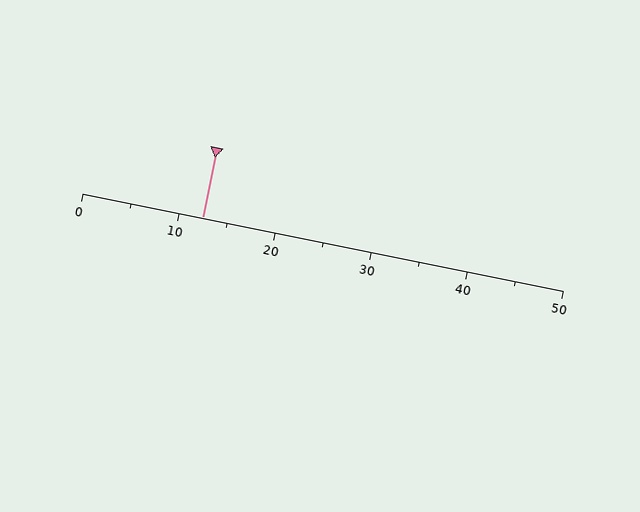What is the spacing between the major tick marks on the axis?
The major ticks are spaced 10 apart.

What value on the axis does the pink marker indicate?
The marker indicates approximately 12.5.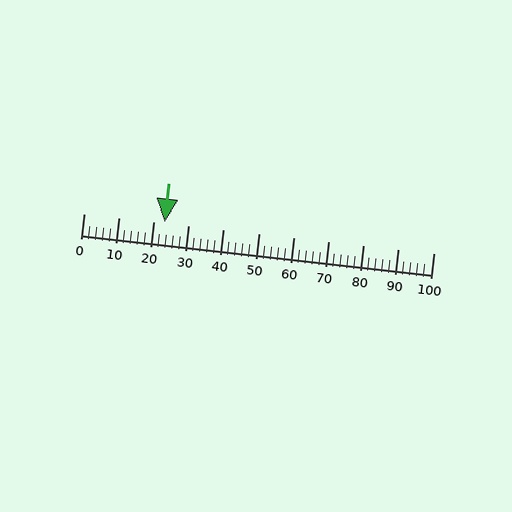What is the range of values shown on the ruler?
The ruler shows values from 0 to 100.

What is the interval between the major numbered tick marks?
The major tick marks are spaced 10 units apart.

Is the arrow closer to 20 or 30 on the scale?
The arrow is closer to 20.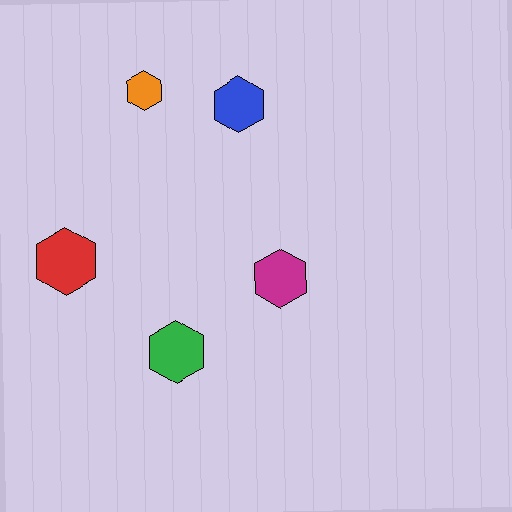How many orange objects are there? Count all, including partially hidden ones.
There is 1 orange object.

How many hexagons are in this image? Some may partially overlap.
There are 5 hexagons.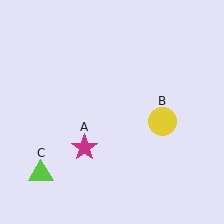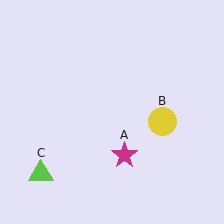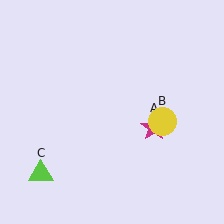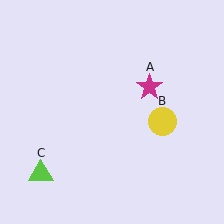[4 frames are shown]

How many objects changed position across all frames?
1 object changed position: magenta star (object A).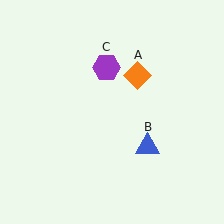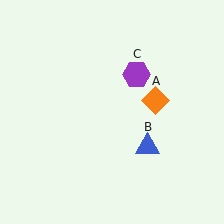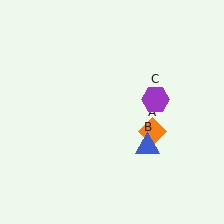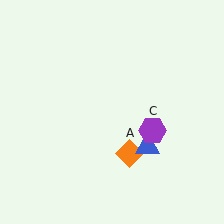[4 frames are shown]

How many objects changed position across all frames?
2 objects changed position: orange diamond (object A), purple hexagon (object C).